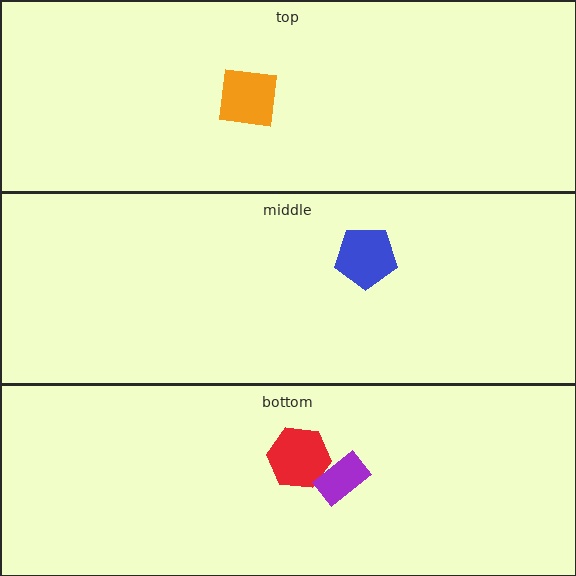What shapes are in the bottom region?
The red hexagon, the purple rectangle.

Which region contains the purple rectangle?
The bottom region.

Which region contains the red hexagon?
The bottom region.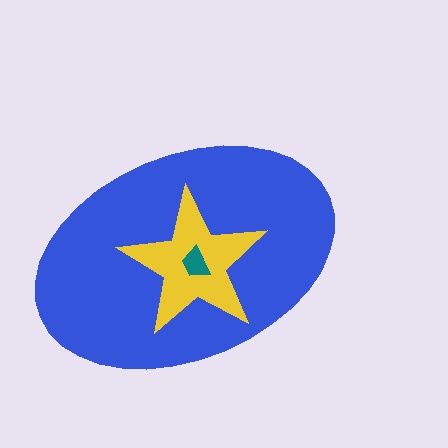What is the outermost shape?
The blue ellipse.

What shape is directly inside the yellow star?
The teal trapezoid.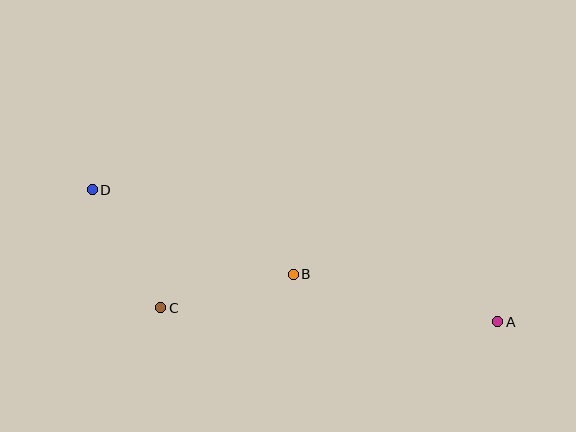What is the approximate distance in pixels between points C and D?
The distance between C and D is approximately 137 pixels.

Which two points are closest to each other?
Points B and C are closest to each other.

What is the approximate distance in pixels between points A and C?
The distance between A and C is approximately 337 pixels.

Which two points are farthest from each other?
Points A and D are farthest from each other.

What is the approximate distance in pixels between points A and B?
The distance between A and B is approximately 210 pixels.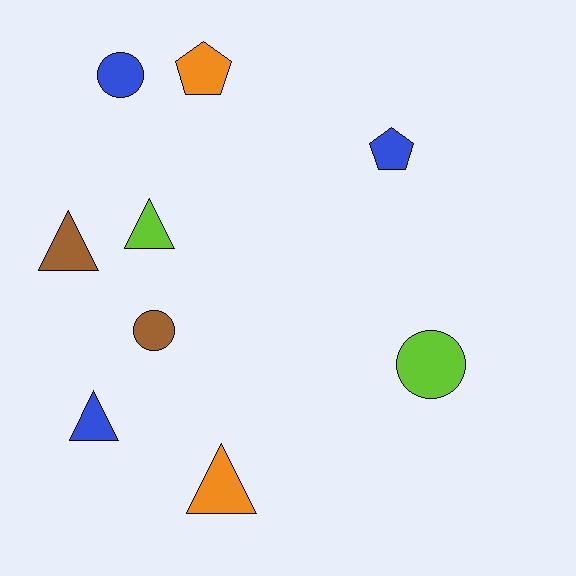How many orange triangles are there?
There is 1 orange triangle.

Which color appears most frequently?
Blue, with 3 objects.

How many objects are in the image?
There are 9 objects.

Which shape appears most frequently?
Triangle, with 4 objects.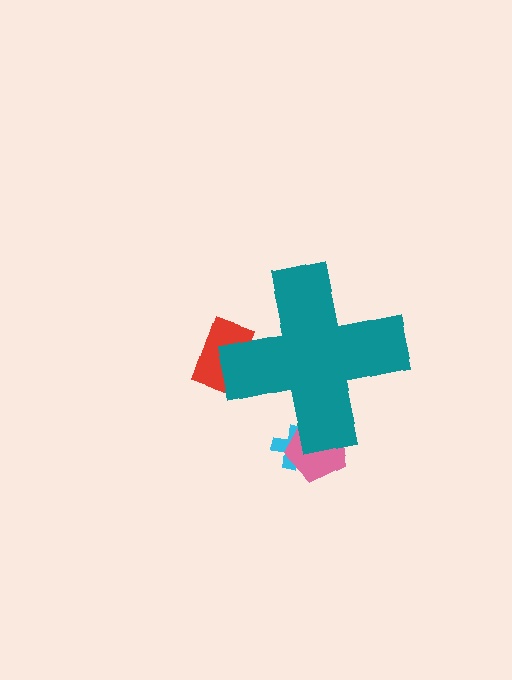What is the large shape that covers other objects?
A teal cross.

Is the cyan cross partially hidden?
Yes, the cyan cross is partially hidden behind the teal cross.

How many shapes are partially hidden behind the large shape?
3 shapes are partially hidden.